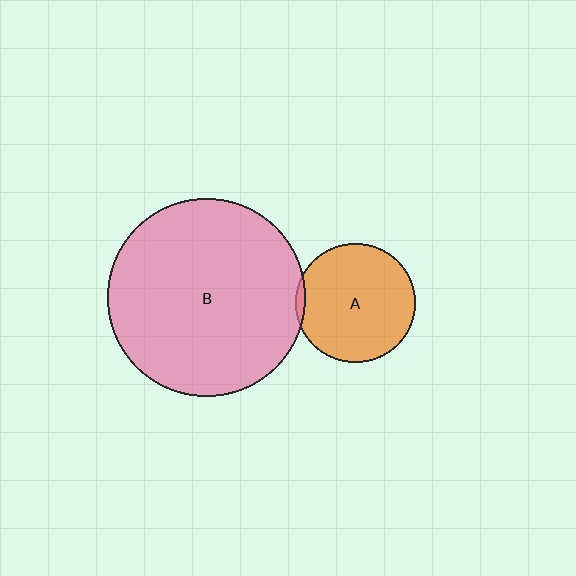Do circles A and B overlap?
Yes.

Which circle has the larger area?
Circle B (pink).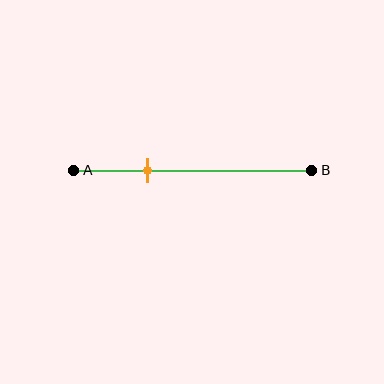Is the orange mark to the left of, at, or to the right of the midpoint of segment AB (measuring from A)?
The orange mark is to the left of the midpoint of segment AB.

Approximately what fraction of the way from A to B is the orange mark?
The orange mark is approximately 30% of the way from A to B.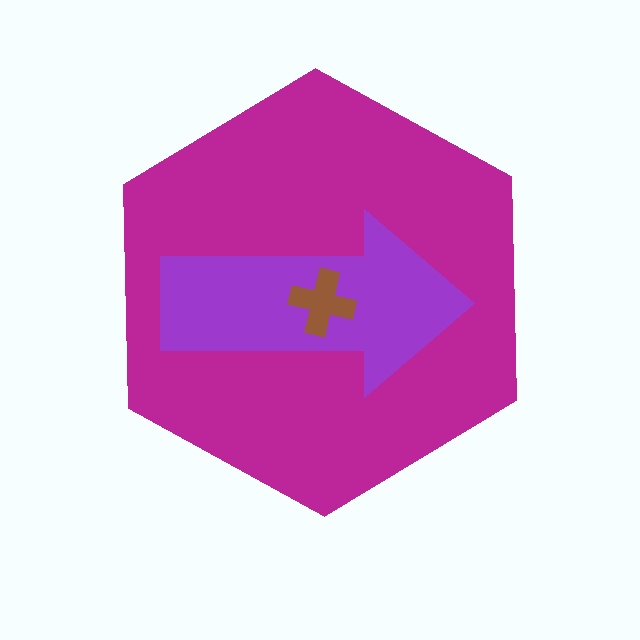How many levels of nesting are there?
3.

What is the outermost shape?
The magenta hexagon.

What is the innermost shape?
The brown cross.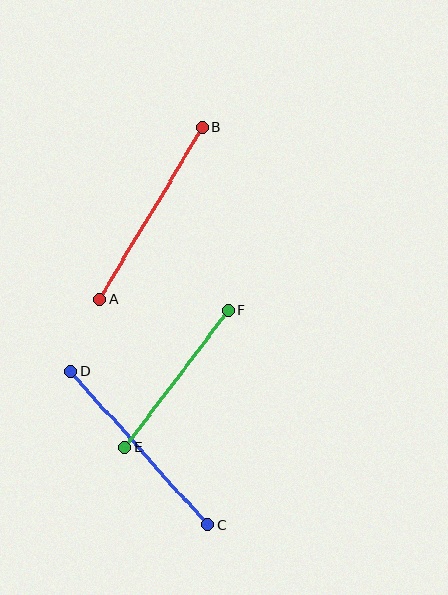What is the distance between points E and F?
The distance is approximately 172 pixels.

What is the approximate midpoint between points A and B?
The midpoint is at approximately (151, 214) pixels.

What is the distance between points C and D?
The distance is approximately 206 pixels.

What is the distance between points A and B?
The distance is approximately 200 pixels.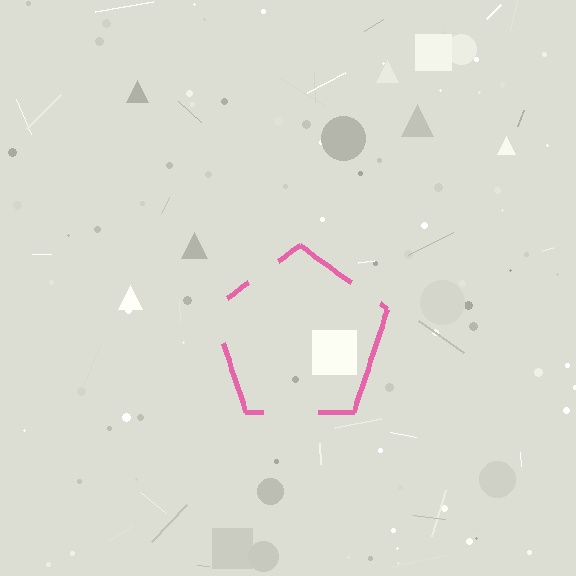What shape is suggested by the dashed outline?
The dashed outline suggests a pentagon.